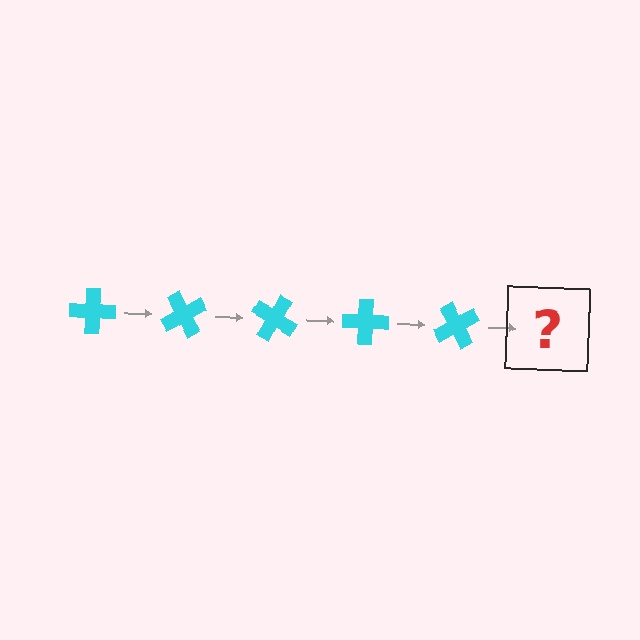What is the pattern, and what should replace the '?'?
The pattern is that the cross rotates 60 degrees each step. The '?' should be a cyan cross rotated 300 degrees.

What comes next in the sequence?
The next element should be a cyan cross rotated 300 degrees.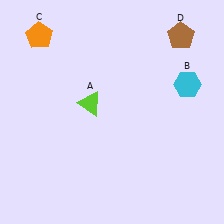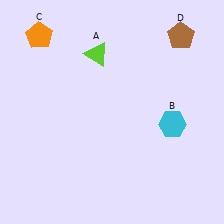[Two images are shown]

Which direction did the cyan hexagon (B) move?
The cyan hexagon (B) moved down.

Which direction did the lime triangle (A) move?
The lime triangle (A) moved up.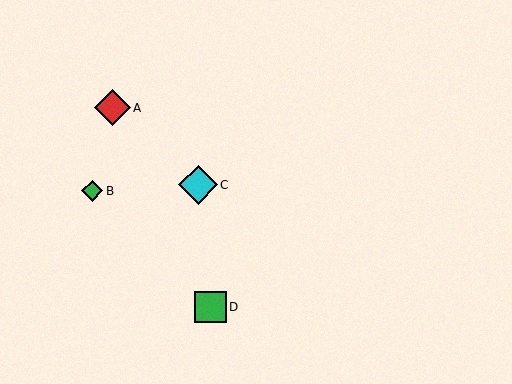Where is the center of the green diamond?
The center of the green diamond is at (92, 191).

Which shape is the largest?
The cyan diamond (labeled C) is the largest.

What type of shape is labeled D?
Shape D is a green square.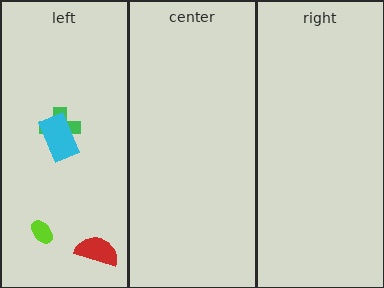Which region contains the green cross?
The left region.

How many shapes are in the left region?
4.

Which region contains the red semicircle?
The left region.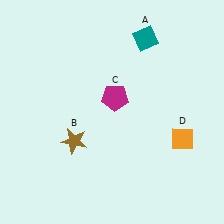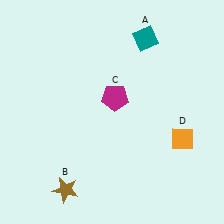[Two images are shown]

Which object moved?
The brown star (B) moved down.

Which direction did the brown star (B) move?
The brown star (B) moved down.